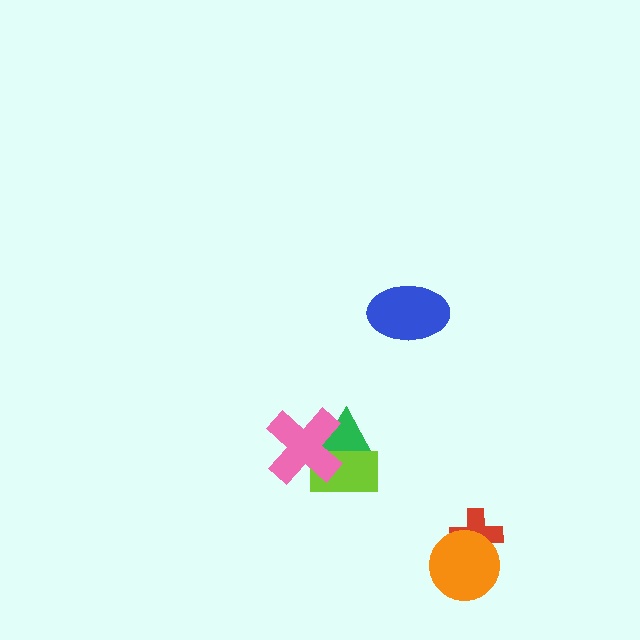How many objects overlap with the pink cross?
2 objects overlap with the pink cross.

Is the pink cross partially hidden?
No, no other shape covers it.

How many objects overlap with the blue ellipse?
0 objects overlap with the blue ellipse.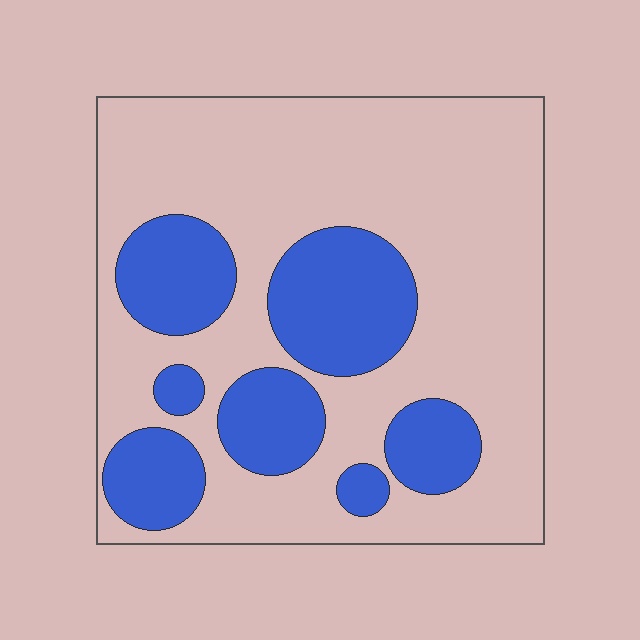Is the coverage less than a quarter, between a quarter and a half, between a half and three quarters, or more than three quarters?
Between a quarter and a half.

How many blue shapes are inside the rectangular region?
7.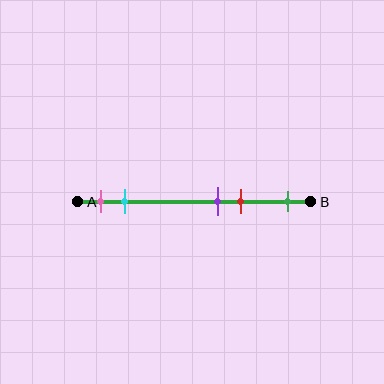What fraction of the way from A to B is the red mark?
The red mark is approximately 70% (0.7) of the way from A to B.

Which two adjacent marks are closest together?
The purple and red marks are the closest adjacent pair.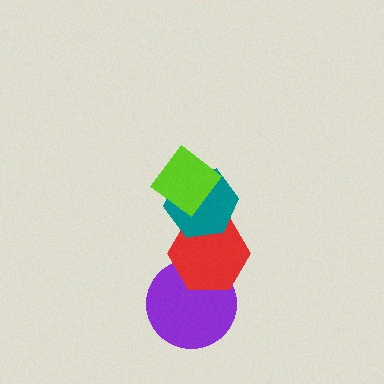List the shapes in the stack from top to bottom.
From top to bottom: the lime diamond, the teal hexagon, the red hexagon, the purple circle.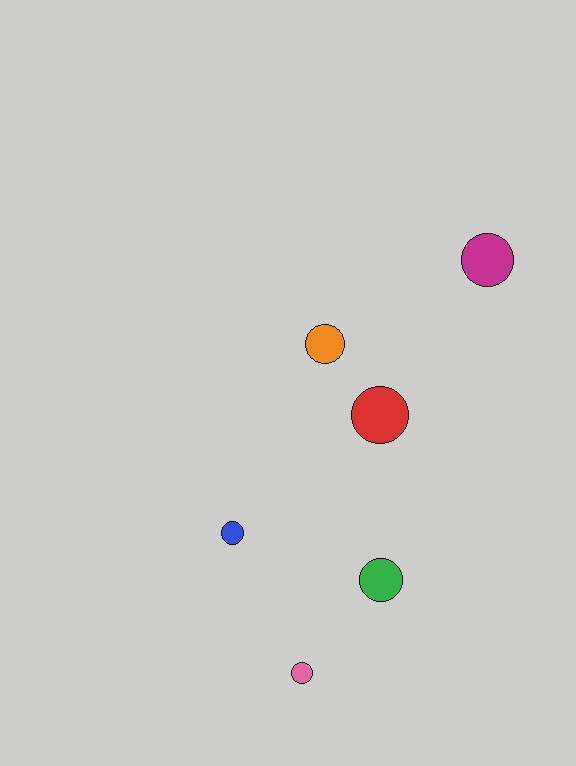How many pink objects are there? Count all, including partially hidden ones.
There is 1 pink object.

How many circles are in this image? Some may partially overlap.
There are 6 circles.